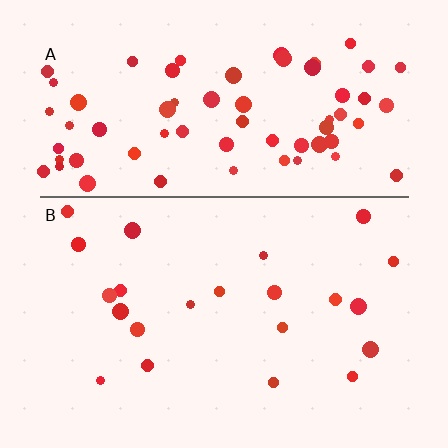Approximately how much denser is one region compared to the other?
Approximately 3.2× — region A over region B.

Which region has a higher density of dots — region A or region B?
A (the top).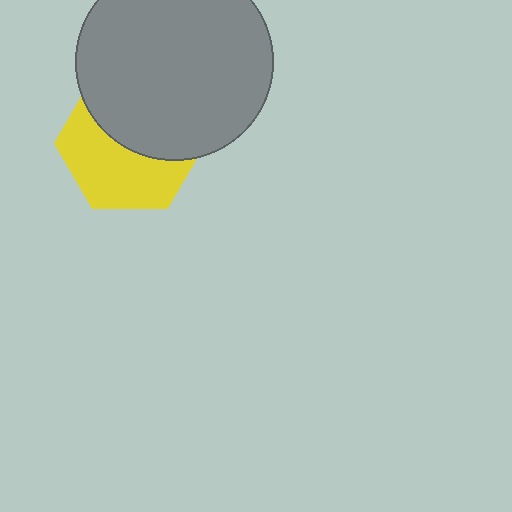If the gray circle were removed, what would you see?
You would see the complete yellow hexagon.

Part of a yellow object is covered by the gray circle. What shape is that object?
It is a hexagon.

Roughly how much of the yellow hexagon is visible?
About half of it is visible (roughly 51%).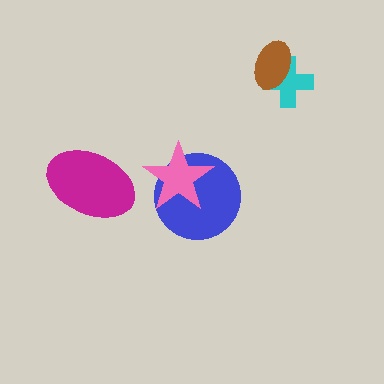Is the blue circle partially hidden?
Yes, it is partially covered by another shape.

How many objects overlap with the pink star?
1 object overlaps with the pink star.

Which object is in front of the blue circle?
The pink star is in front of the blue circle.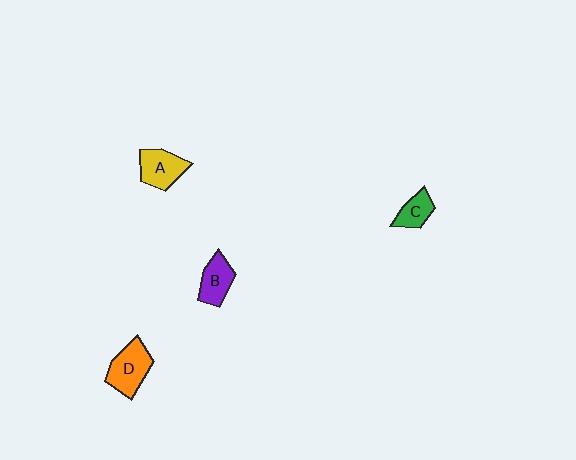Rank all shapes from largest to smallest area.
From largest to smallest: D (orange), A (yellow), B (purple), C (green).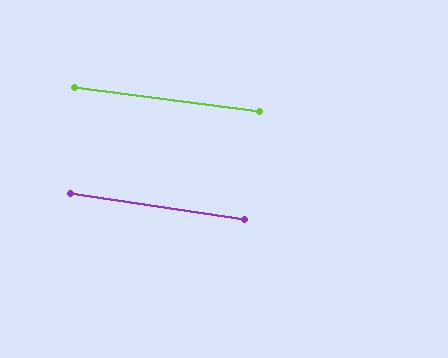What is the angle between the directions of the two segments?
Approximately 1 degree.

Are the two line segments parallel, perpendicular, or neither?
Parallel — their directions differ by only 1.0°.